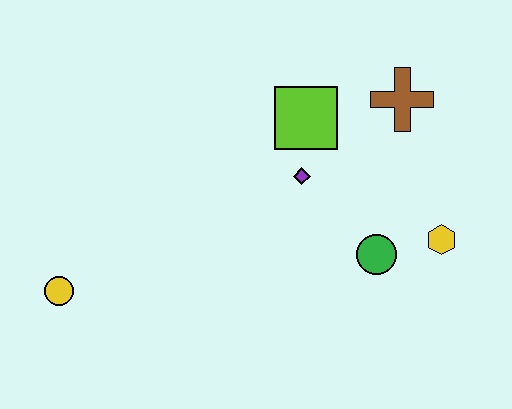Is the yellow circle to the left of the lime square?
Yes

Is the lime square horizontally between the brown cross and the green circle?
No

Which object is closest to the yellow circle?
The purple diamond is closest to the yellow circle.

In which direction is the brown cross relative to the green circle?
The brown cross is above the green circle.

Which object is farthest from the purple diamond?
The yellow circle is farthest from the purple diamond.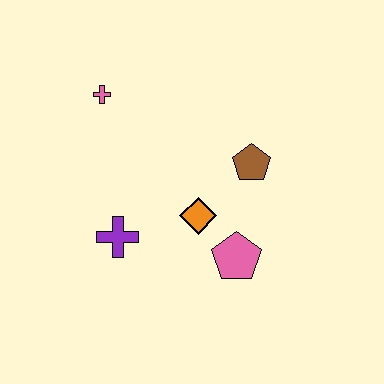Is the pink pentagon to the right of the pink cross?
Yes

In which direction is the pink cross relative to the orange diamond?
The pink cross is above the orange diamond.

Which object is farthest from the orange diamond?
The pink cross is farthest from the orange diamond.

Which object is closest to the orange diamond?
The pink pentagon is closest to the orange diamond.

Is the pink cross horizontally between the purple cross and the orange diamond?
No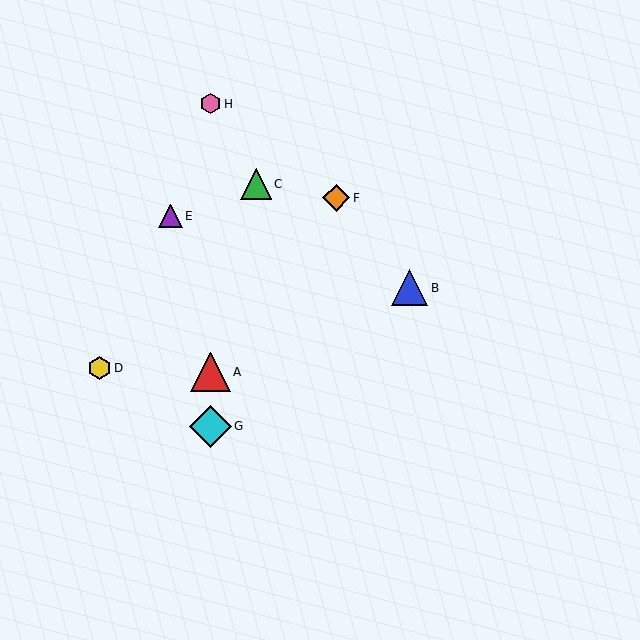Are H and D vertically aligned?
No, H is at x≈211 and D is at x≈99.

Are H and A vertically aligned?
Yes, both are at x≈211.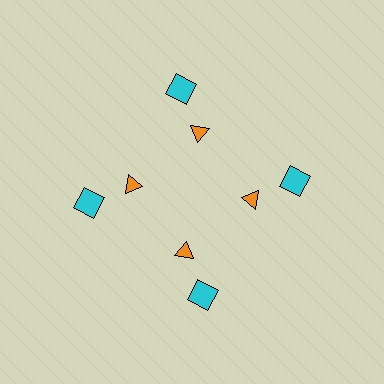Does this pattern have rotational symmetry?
Yes, this pattern has 4-fold rotational symmetry. It looks the same after rotating 90 degrees around the center.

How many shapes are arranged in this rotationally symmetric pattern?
There are 8 shapes, arranged in 4 groups of 2.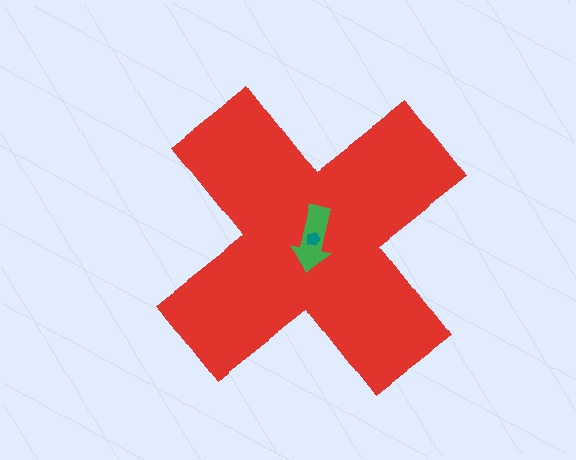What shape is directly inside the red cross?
The green arrow.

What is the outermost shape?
The red cross.